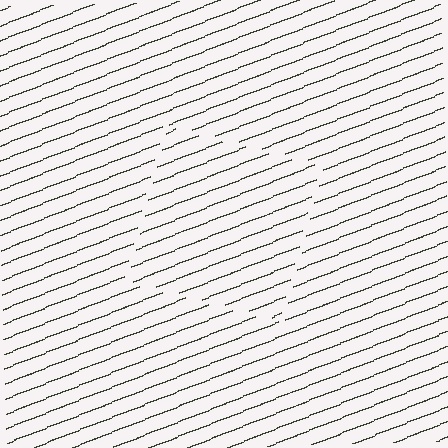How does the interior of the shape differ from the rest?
The interior of the shape contains the same grating, shifted by half a period — the contour is defined by the phase discontinuity where line-ends from the inner and outer gratings abut.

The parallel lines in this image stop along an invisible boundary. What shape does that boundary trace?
An illusory square. The interior of the shape contains the same grating, shifted by half a period — the contour is defined by the phase discontinuity where line-ends from the inner and outer gratings abut.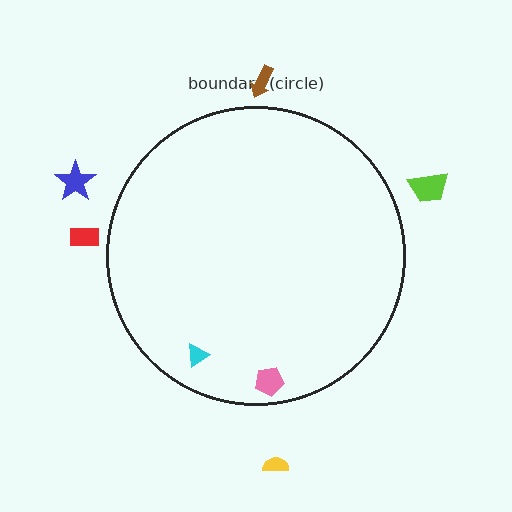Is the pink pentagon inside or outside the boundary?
Inside.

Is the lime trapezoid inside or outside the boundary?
Outside.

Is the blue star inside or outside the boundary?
Outside.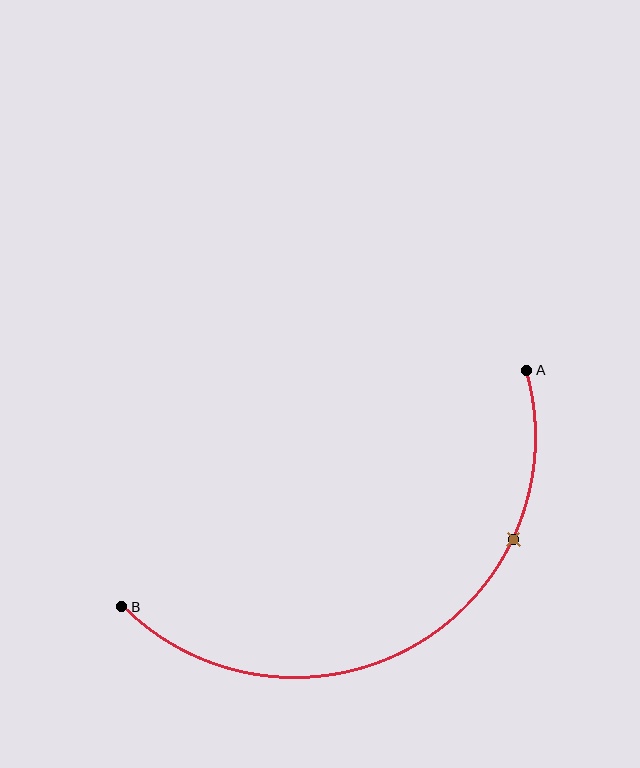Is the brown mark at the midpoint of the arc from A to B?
No. The brown mark lies on the arc but is closer to endpoint A. The arc midpoint would be at the point on the curve equidistant along the arc from both A and B.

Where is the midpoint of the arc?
The arc midpoint is the point on the curve farthest from the straight line joining A and B. It sits below that line.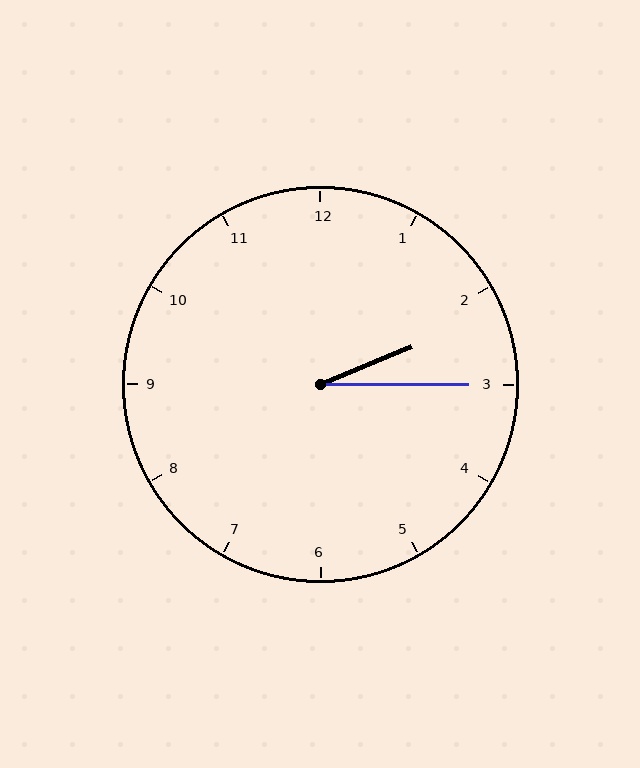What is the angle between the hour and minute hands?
Approximately 22 degrees.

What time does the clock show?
2:15.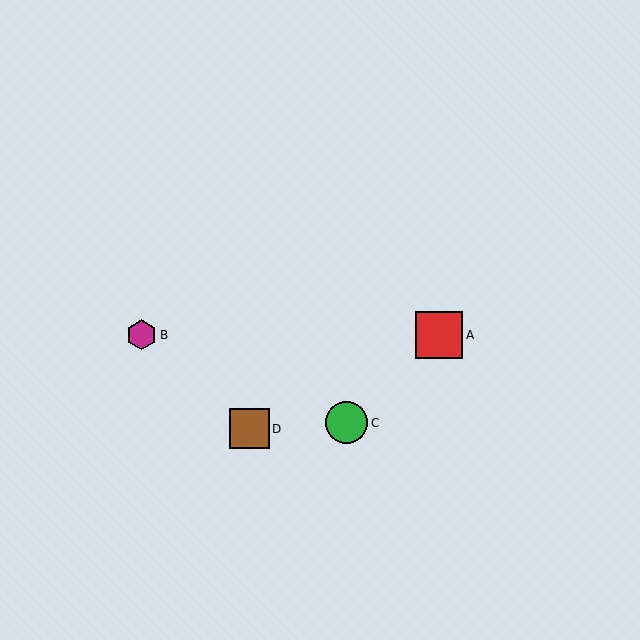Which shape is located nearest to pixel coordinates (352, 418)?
The green circle (labeled C) at (347, 423) is nearest to that location.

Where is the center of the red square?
The center of the red square is at (439, 335).